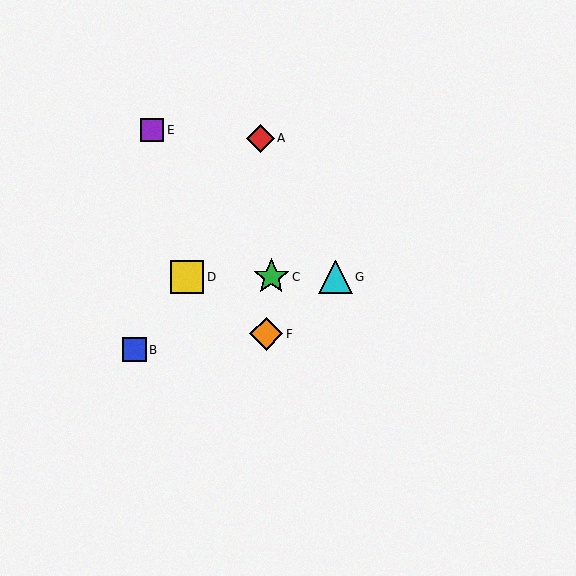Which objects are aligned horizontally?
Objects C, D, G are aligned horizontally.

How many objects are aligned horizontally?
3 objects (C, D, G) are aligned horizontally.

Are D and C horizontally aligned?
Yes, both are at y≈277.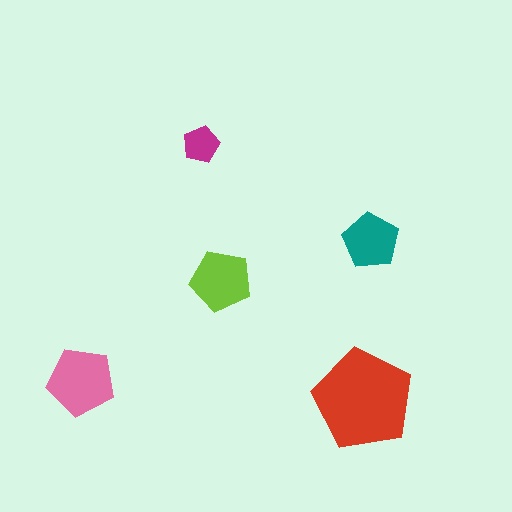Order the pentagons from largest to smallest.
the red one, the pink one, the lime one, the teal one, the magenta one.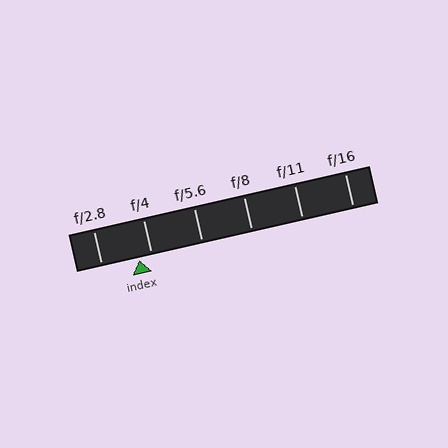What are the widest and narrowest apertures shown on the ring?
The widest aperture shown is f/2.8 and the narrowest is f/16.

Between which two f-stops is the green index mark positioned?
The index mark is between f/2.8 and f/4.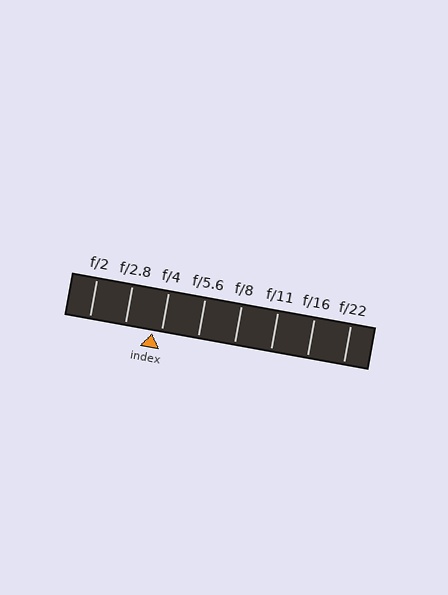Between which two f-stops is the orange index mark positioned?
The index mark is between f/2.8 and f/4.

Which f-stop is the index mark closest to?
The index mark is closest to f/4.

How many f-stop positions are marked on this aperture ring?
There are 8 f-stop positions marked.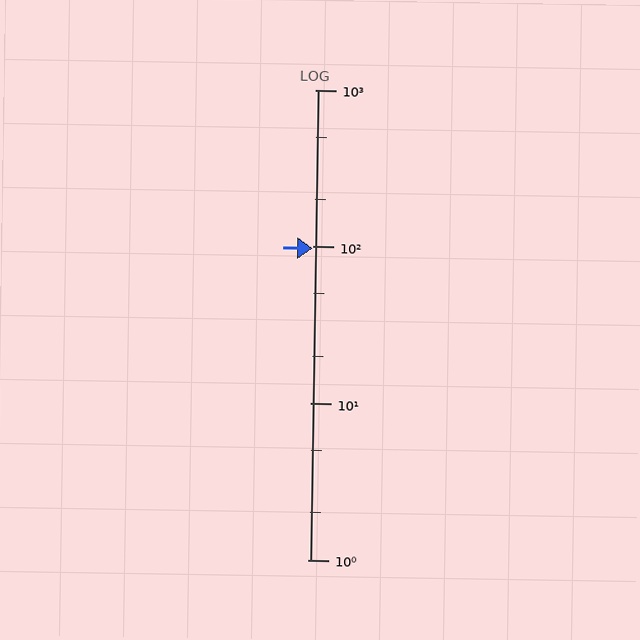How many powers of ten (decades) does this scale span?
The scale spans 3 decades, from 1 to 1000.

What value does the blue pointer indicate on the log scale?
The pointer indicates approximately 98.